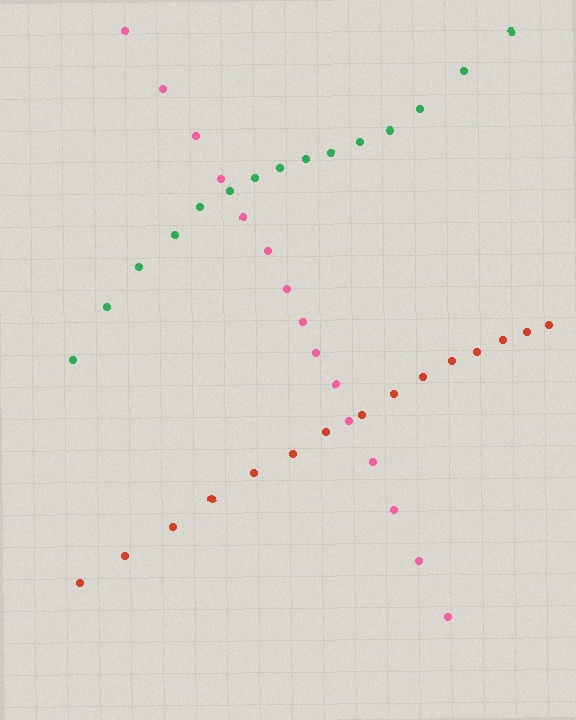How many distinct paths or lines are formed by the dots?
There are 3 distinct paths.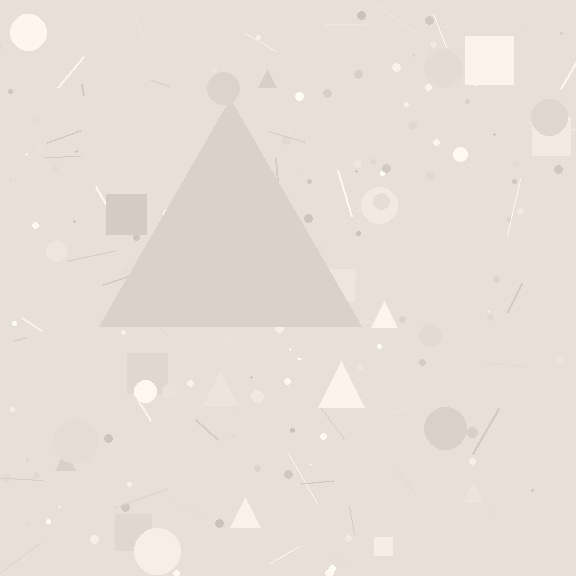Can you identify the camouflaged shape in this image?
The camouflaged shape is a triangle.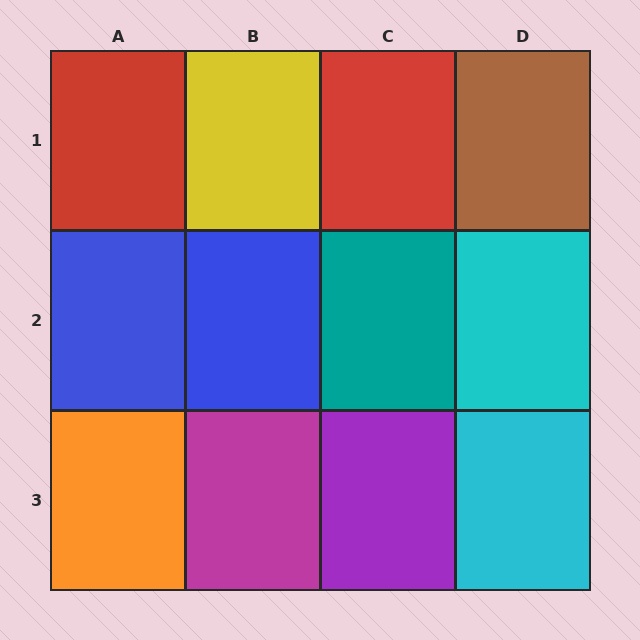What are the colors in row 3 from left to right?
Orange, magenta, purple, cyan.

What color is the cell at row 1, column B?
Yellow.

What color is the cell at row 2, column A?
Blue.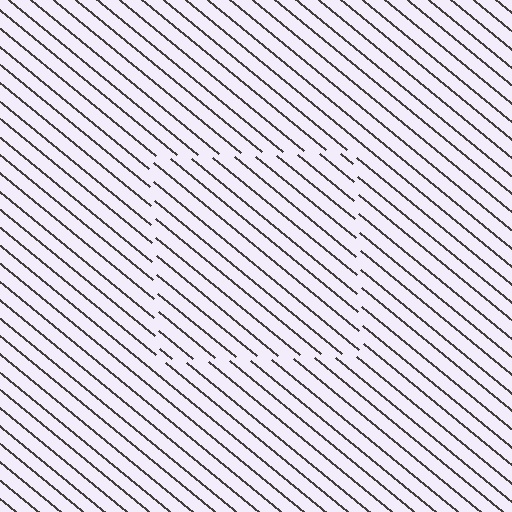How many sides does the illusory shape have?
4 sides — the line-ends trace a square.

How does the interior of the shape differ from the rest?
The interior of the shape contains the same grating, shifted by half a period — the contour is defined by the phase discontinuity where line-ends from the inner and outer gratings abut.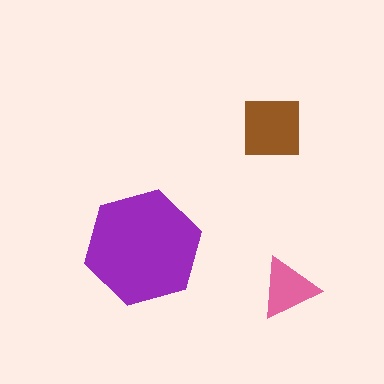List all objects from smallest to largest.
The pink triangle, the brown square, the purple hexagon.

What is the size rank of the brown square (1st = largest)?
2nd.